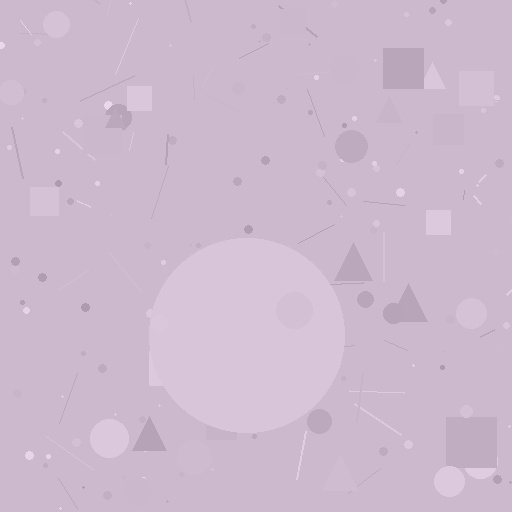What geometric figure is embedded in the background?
A circle is embedded in the background.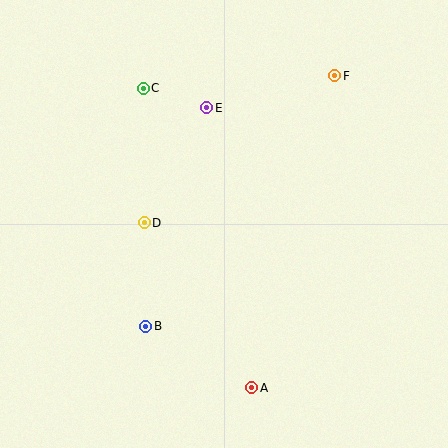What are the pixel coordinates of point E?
Point E is at (207, 108).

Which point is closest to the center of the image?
Point D at (144, 223) is closest to the center.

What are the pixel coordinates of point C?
Point C is at (143, 88).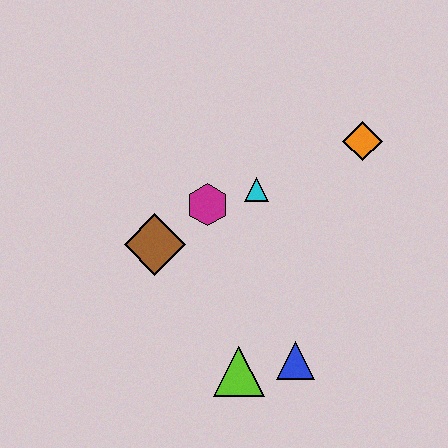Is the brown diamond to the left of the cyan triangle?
Yes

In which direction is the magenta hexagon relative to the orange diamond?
The magenta hexagon is to the left of the orange diamond.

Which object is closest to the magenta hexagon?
The cyan triangle is closest to the magenta hexagon.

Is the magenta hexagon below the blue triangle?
No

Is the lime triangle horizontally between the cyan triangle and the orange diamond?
No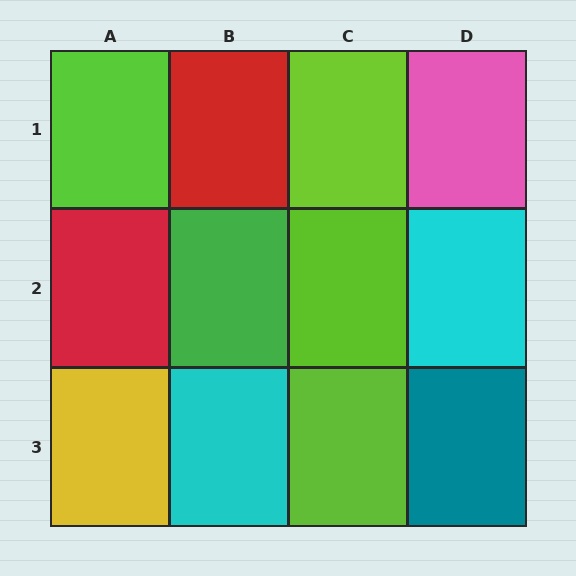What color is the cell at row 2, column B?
Green.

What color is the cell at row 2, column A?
Red.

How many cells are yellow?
1 cell is yellow.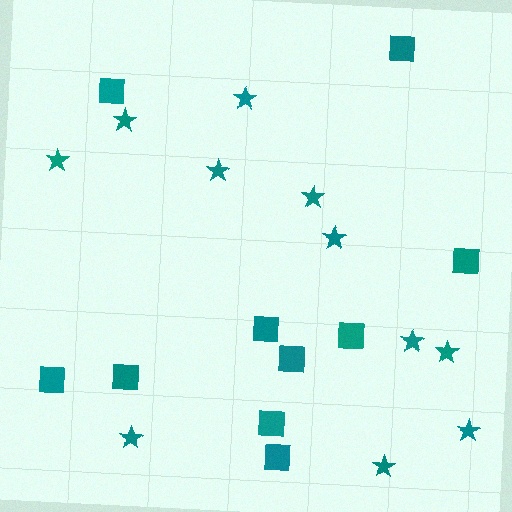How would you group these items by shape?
There are 2 groups: one group of squares (10) and one group of stars (11).